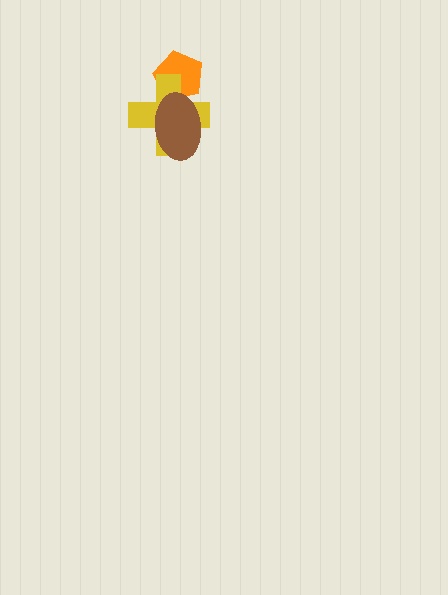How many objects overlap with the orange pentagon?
2 objects overlap with the orange pentagon.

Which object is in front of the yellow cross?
The brown ellipse is in front of the yellow cross.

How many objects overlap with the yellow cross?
2 objects overlap with the yellow cross.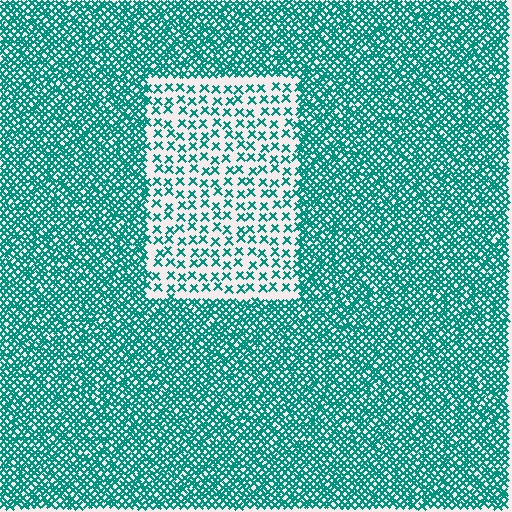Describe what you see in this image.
The image contains small teal elements arranged at two different densities. A rectangle-shaped region is visible where the elements are less densely packed than the surrounding area.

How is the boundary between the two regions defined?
The boundary is defined by a change in element density (approximately 2.8x ratio). All elements are the same color, size, and shape.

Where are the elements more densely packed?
The elements are more densely packed outside the rectangle boundary.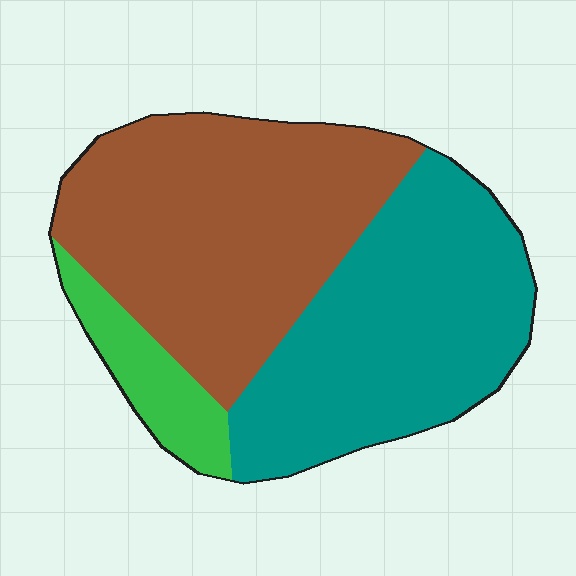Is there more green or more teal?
Teal.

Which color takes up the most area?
Brown, at roughly 45%.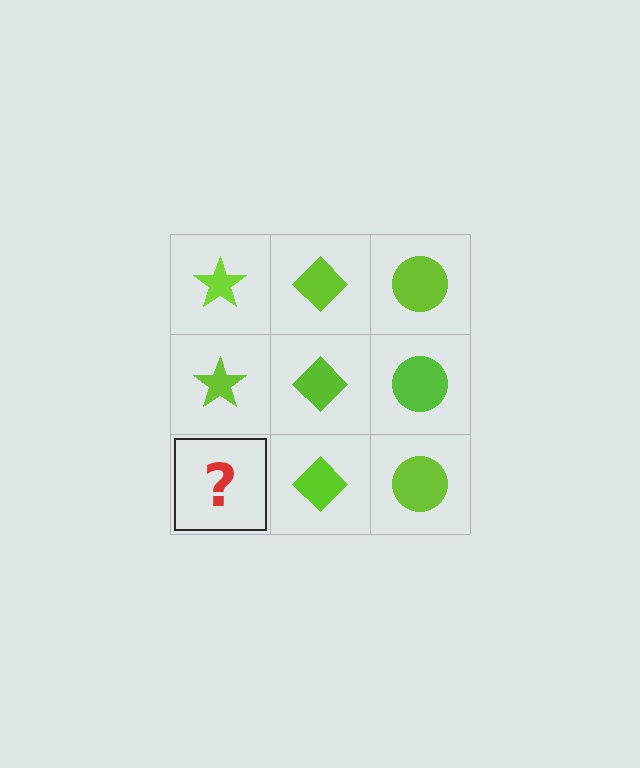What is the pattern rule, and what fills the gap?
The rule is that each column has a consistent shape. The gap should be filled with a lime star.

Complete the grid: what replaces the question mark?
The question mark should be replaced with a lime star.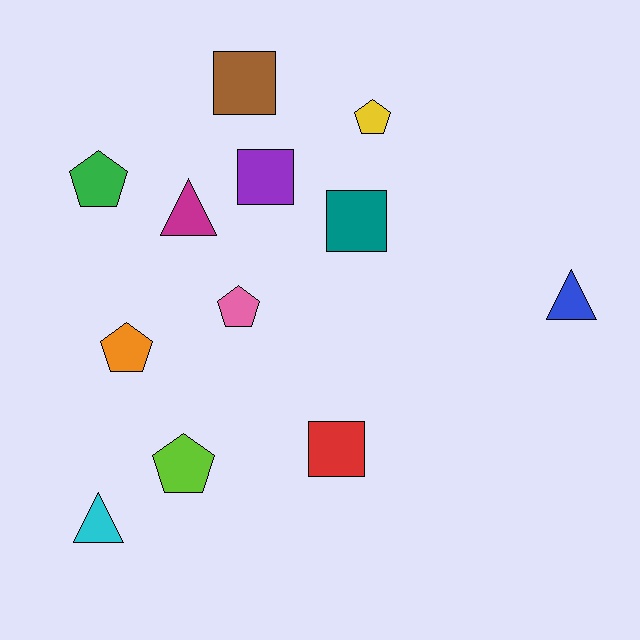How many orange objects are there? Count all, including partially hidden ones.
There is 1 orange object.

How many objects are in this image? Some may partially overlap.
There are 12 objects.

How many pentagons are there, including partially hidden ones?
There are 5 pentagons.